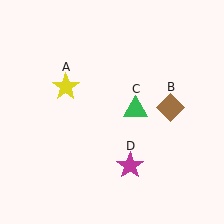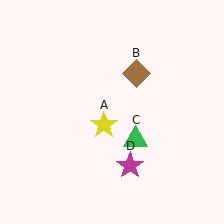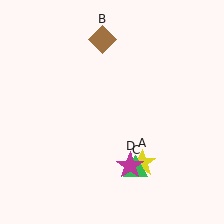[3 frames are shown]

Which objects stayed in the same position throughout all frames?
Magenta star (object D) remained stationary.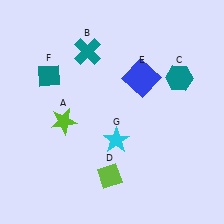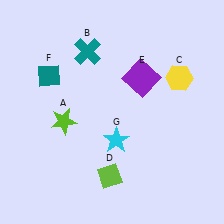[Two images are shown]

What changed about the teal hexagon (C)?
In Image 1, C is teal. In Image 2, it changed to yellow.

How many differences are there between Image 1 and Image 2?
There are 2 differences between the two images.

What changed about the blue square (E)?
In Image 1, E is blue. In Image 2, it changed to purple.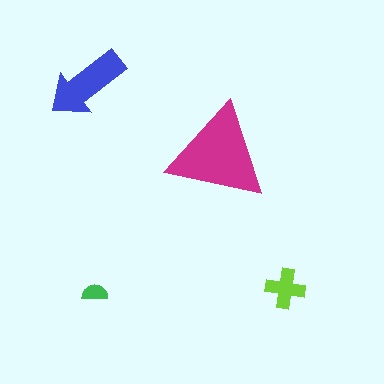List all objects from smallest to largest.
The green semicircle, the lime cross, the blue arrow, the magenta triangle.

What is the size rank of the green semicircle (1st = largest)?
4th.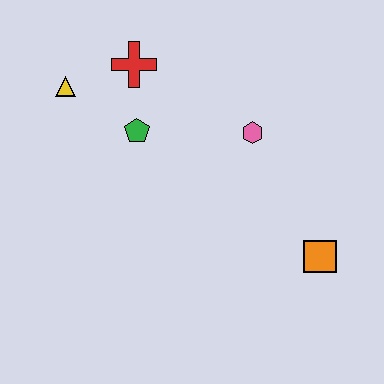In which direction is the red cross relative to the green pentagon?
The red cross is above the green pentagon.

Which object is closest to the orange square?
The pink hexagon is closest to the orange square.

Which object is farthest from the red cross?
The orange square is farthest from the red cross.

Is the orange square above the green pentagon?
No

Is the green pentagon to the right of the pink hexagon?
No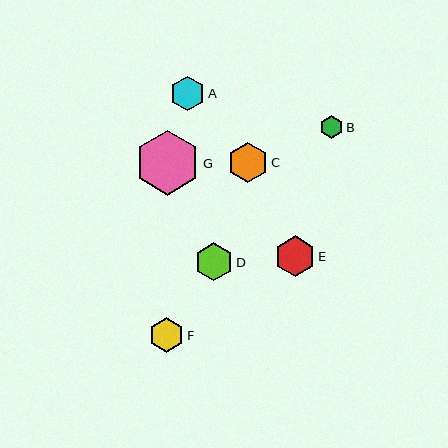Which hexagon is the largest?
Hexagon G is the largest with a size of approximately 65 pixels.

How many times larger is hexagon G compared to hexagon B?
Hexagon G is approximately 2.8 times the size of hexagon B.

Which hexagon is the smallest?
Hexagon B is the smallest with a size of approximately 23 pixels.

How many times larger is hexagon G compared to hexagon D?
Hexagon G is approximately 1.7 times the size of hexagon D.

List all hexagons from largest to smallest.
From largest to smallest: G, C, E, D, A, F, B.